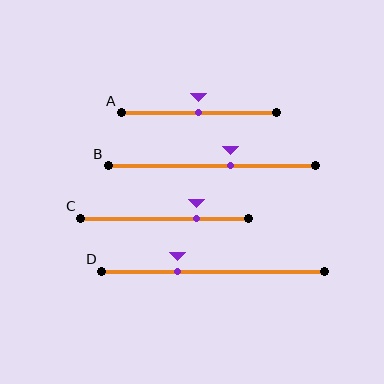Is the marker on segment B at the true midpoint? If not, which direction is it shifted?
No, the marker on segment B is shifted to the right by about 9% of the segment length.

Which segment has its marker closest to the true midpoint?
Segment A has its marker closest to the true midpoint.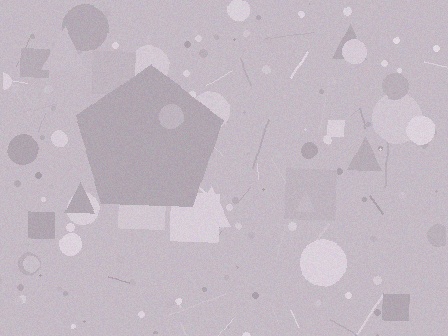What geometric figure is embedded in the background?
A pentagon is embedded in the background.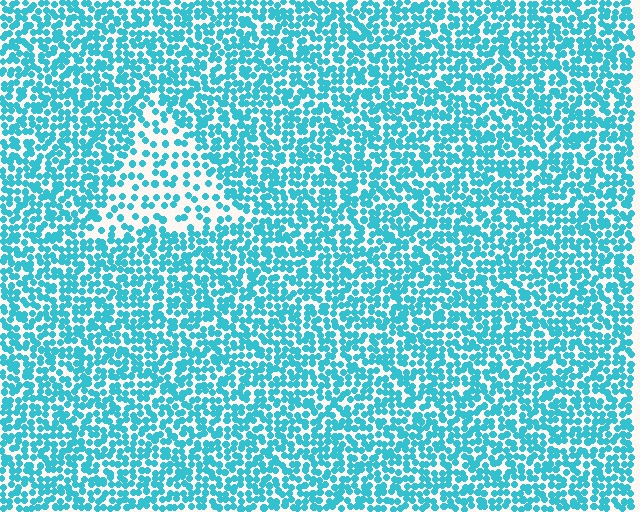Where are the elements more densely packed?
The elements are more densely packed outside the triangle boundary.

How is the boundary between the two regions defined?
The boundary is defined by a change in element density (approximately 2.2x ratio). All elements are the same color, size, and shape.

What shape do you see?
I see a triangle.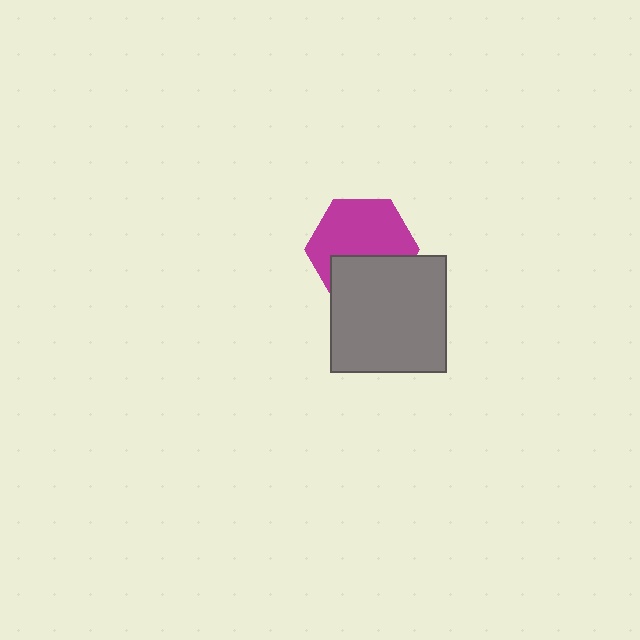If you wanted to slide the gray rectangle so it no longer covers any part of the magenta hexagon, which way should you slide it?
Slide it down — that is the most direct way to separate the two shapes.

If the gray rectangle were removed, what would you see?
You would see the complete magenta hexagon.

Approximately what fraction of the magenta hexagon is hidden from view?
Roughly 37% of the magenta hexagon is hidden behind the gray rectangle.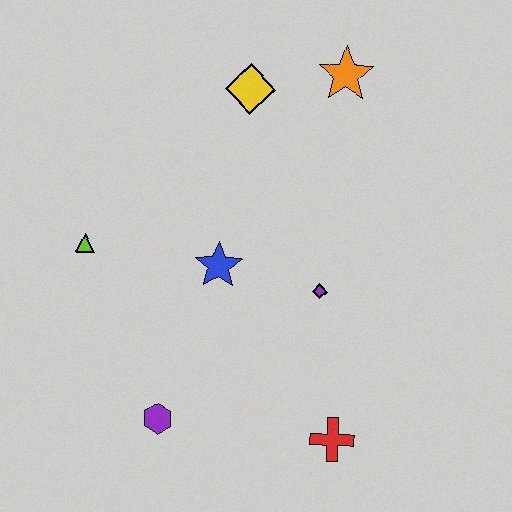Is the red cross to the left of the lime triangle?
No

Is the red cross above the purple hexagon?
No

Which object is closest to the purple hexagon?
The blue star is closest to the purple hexagon.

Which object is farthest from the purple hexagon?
The orange star is farthest from the purple hexagon.